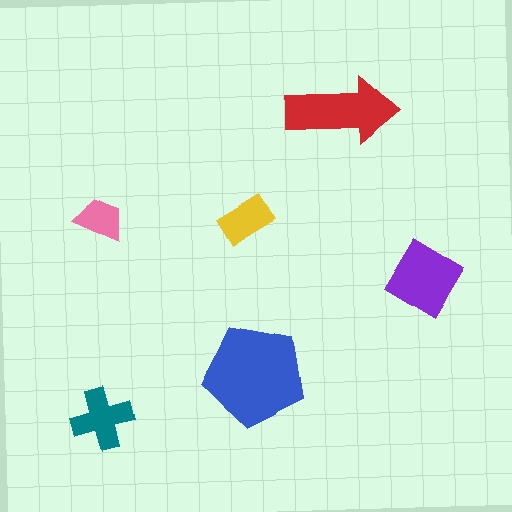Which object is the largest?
The blue pentagon.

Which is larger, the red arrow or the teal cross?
The red arrow.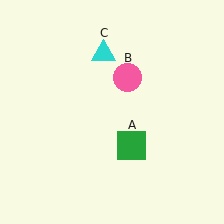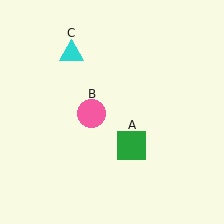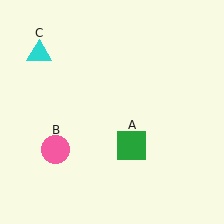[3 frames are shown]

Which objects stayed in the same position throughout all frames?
Green square (object A) remained stationary.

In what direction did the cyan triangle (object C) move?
The cyan triangle (object C) moved left.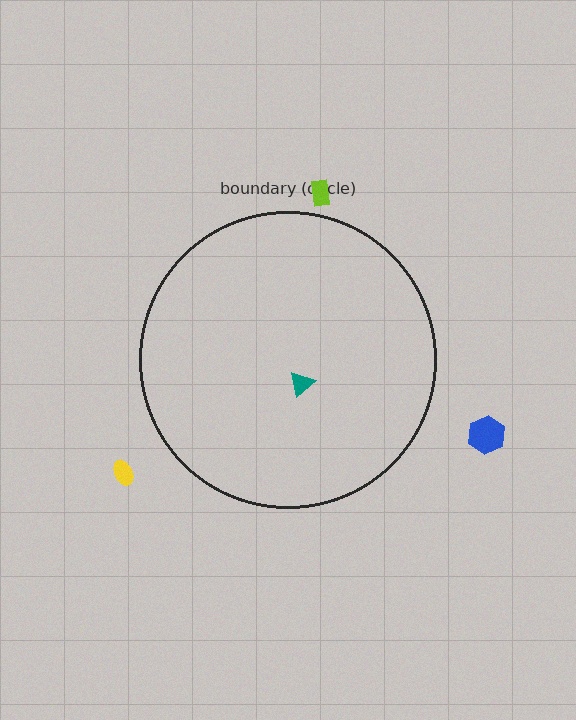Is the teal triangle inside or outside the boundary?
Inside.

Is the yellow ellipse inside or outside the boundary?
Outside.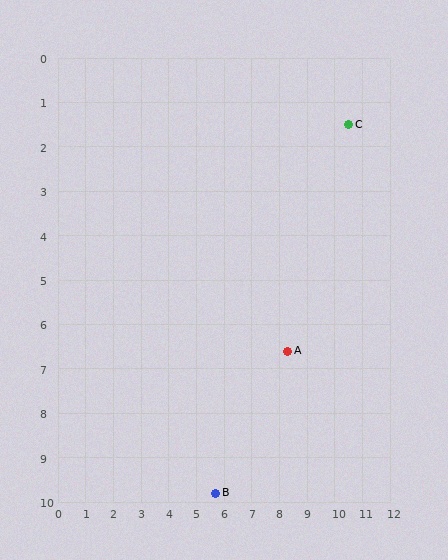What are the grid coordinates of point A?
Point A is at approximately (8.3, 6.6).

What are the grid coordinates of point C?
Point C is at approximately (10.5, 1.5).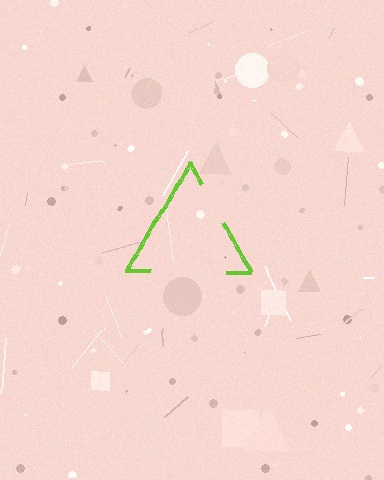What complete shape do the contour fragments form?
The contour fragments form a triangle.